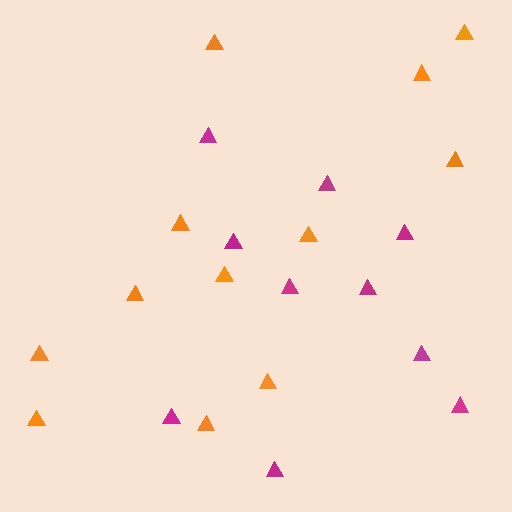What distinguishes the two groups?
There are 2 groups: one group of orange triangles (12) and one group of magenta triangles (10).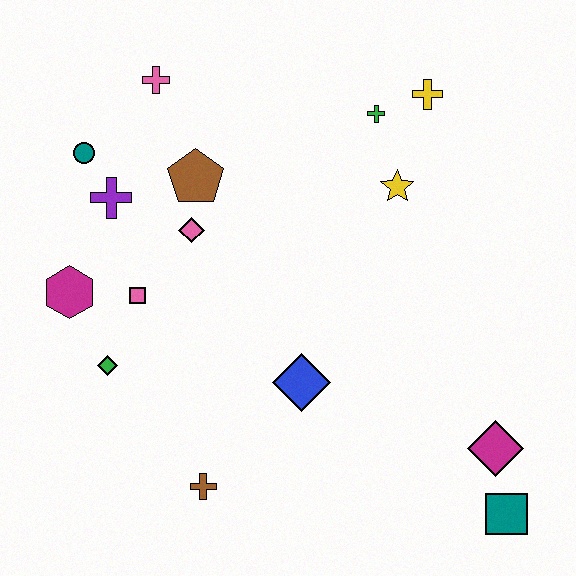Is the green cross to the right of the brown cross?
Yes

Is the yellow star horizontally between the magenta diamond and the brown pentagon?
Yes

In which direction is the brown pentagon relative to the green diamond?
The brown pentagon is above the green diamond.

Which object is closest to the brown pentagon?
The pink diamond is closest to the brown pentagon.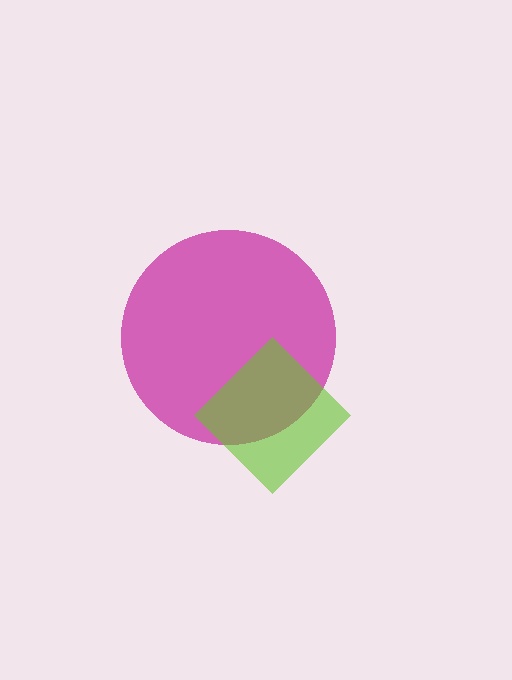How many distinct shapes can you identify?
There are 2 distinct shapes: a magenta circle, a lime diamond.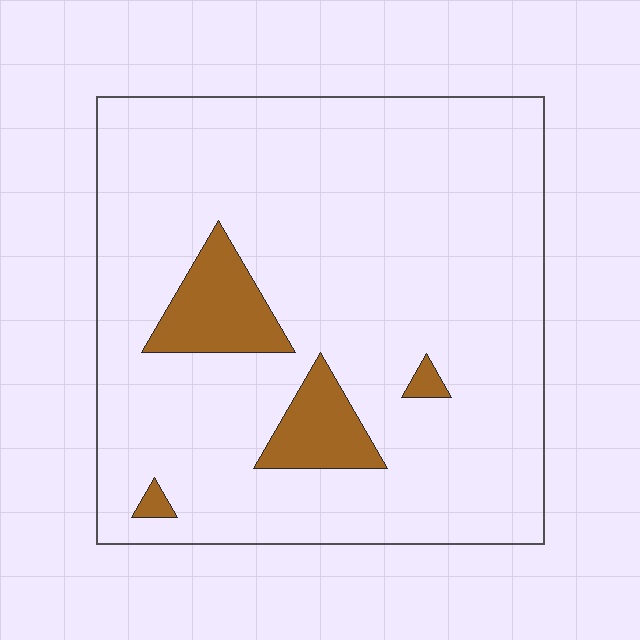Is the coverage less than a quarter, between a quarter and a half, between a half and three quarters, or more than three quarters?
Less than a quarter.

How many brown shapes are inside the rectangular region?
4.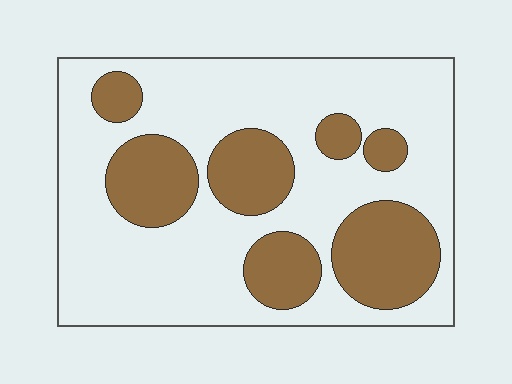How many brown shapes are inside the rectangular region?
7.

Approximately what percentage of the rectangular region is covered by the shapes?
Approximately 30%.